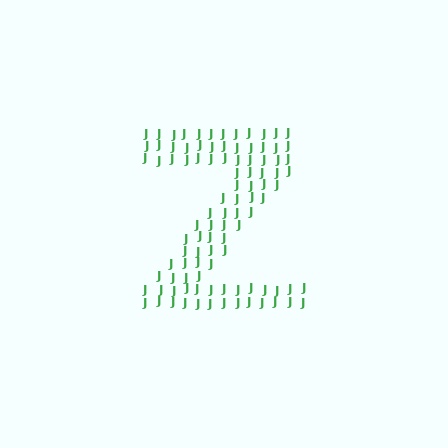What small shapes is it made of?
It is made of small letter J's.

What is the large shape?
The large shape is the letter Z.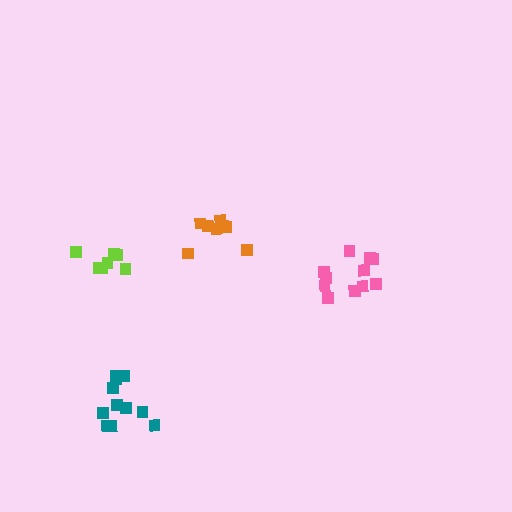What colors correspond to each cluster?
The clusters are colored: pink, orange, teal, lime.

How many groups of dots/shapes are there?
There are 4 groups.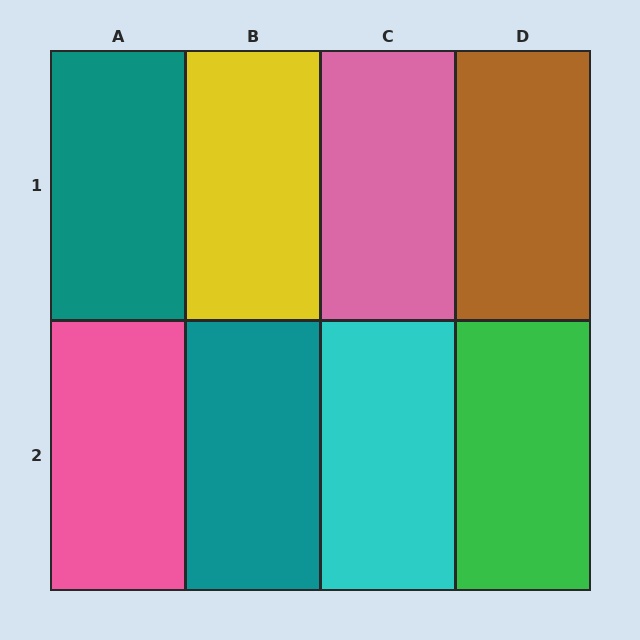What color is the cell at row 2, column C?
Cyan.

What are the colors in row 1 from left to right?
Teal, yellow, pink, brown.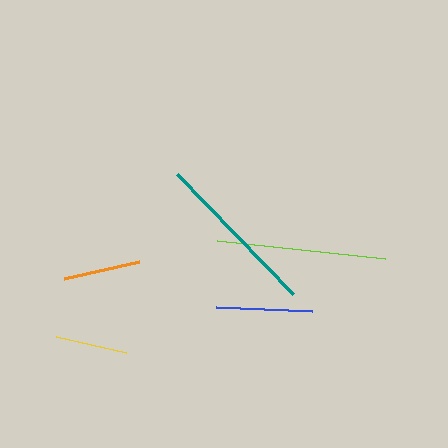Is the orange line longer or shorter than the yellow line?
The orange line is longer than the yellow line.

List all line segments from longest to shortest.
From longest to shortest: lime, teal, blue, orange, yellow.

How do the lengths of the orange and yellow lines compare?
The orange and yellow lines are approximately the same length.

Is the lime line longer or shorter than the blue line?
The lime line is longer than the blue line.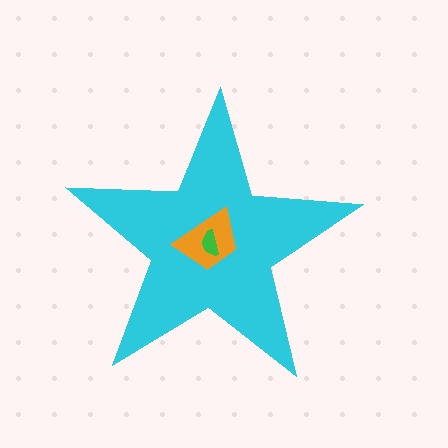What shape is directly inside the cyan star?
The orange trapezoid.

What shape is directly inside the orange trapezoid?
The green semicircle.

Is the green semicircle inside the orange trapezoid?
Yes.